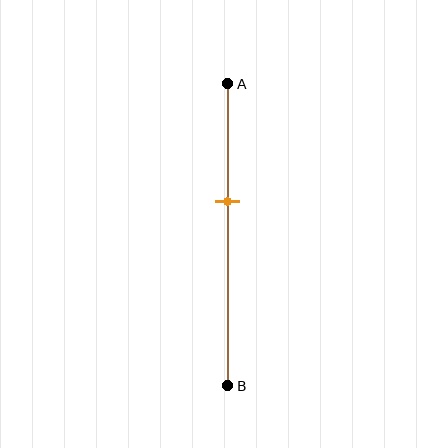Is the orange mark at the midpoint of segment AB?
No, the mark is at about 40% from A, not at the 50% midpoint.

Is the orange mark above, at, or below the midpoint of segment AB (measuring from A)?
The orange mark is above the midpoint of segment AB.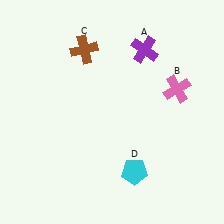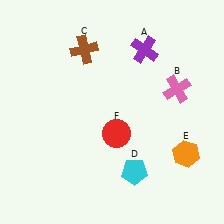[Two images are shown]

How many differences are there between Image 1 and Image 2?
There are 2 differences between the two images.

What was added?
An orange hexagon (E), a red circle (F) were added in Image 2.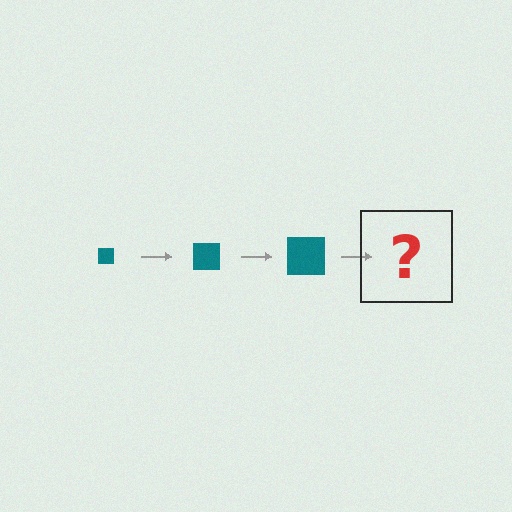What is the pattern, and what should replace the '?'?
The pattern is that the square gets progressively larger each step. The '?' should be a teal square, larger than the previous one.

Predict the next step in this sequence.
The next step is a teal square, larger than the previous one.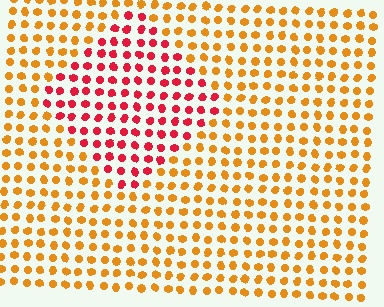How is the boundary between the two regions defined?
The boundary is defined purely by a slight shift in hue (about 45 degrees). Spacing, size, and orientation are identical on both sides.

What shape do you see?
I see a diamond.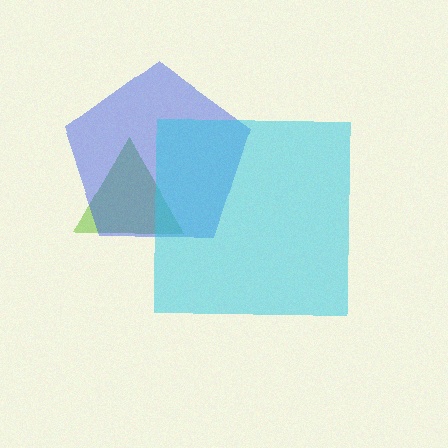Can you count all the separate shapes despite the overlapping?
Yes, there are 3 separate shapes.